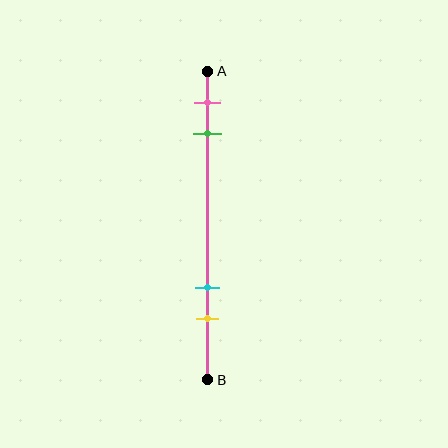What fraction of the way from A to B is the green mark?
The green mark is approximately 20% (0.2) of the way from A to B.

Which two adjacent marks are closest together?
The pink and green marks are the closest adjacent pair.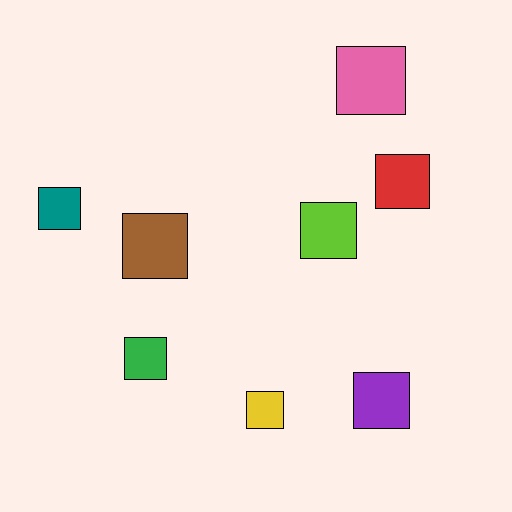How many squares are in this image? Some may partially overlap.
There are 8 squares.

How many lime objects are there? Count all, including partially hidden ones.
There is 1 lime object.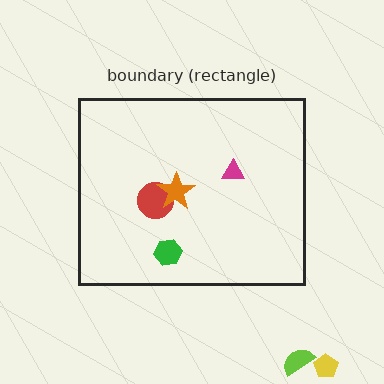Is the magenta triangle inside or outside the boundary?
Inside.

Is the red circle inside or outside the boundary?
Inside.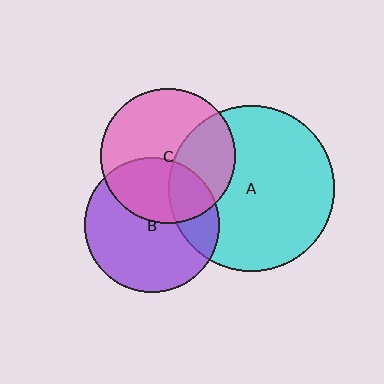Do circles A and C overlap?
Yes.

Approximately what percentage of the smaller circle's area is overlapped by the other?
Approximately 35%.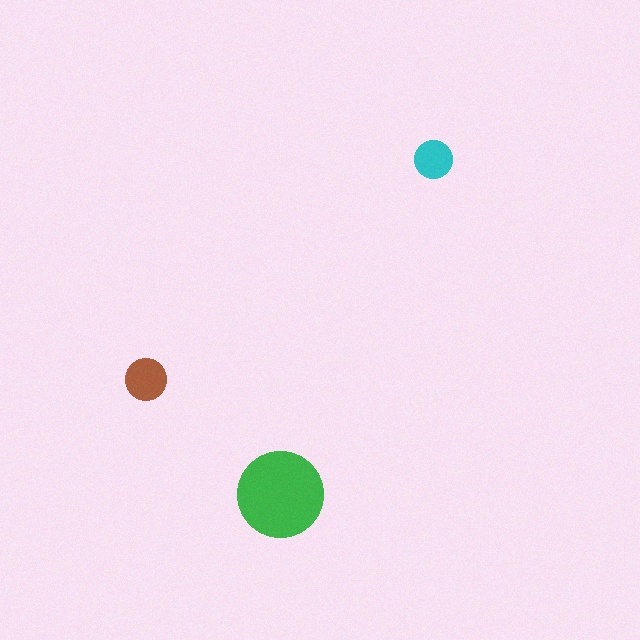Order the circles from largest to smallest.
the green one, the brown one, the cyan one.